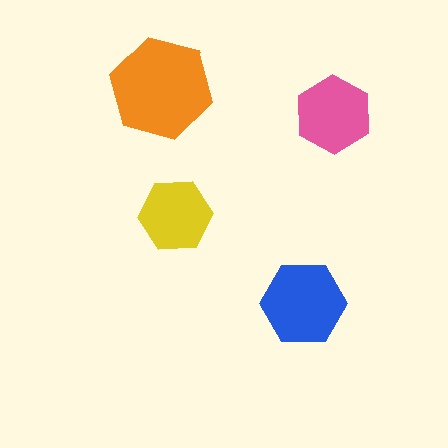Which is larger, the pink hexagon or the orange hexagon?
The orange one.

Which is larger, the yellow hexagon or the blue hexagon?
The blue one.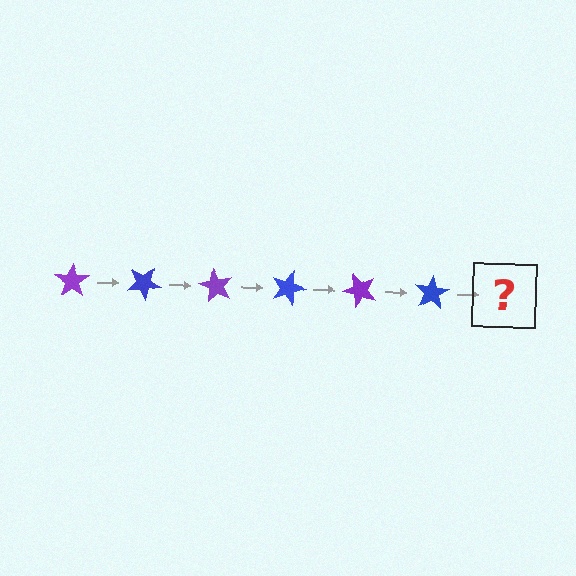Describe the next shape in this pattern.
It should be a purple star, rotated 180 degrees from the start.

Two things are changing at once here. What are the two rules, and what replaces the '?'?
The two rules are that it rotates 30 degrees each step and the color cycles through purple and blue. The '?' should be a purple star, rotated 180 degrees from the start.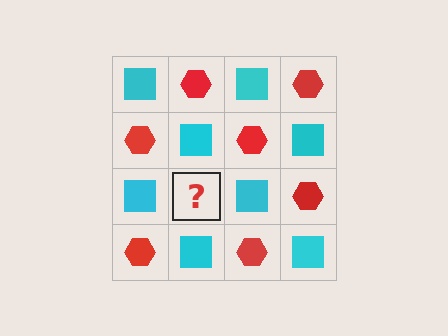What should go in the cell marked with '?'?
The missing cell should contain a red hexagon.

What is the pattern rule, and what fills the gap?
The rule is that it alternates cyan square and red hexagon in a checkerboard pattern. The gap should be filled with a red hexagon.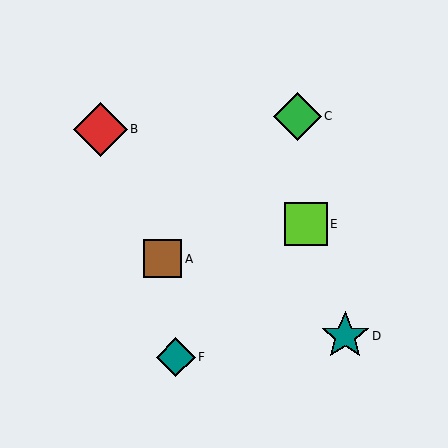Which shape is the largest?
The red diamond (labeled B) is the largest.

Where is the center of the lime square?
The center of the lime square is at (306, 224).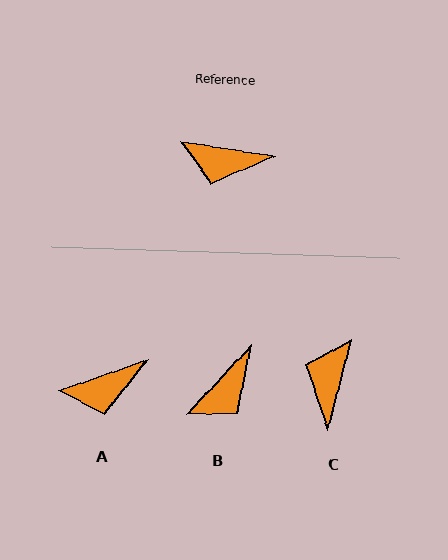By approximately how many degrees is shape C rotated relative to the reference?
Approximately 96 degrees clockwise.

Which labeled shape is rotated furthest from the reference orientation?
C, about 96 degrees away.